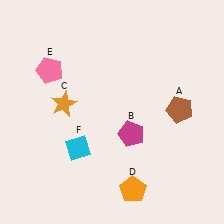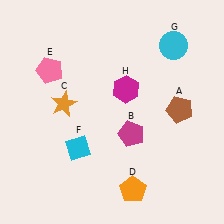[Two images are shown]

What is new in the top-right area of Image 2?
A magenta hexagon (H) was added in the top-right area of Image 2.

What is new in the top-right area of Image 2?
A cyan circle (G) was added in the top-right area of Image 2.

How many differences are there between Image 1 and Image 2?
There are 2 differences between the two images.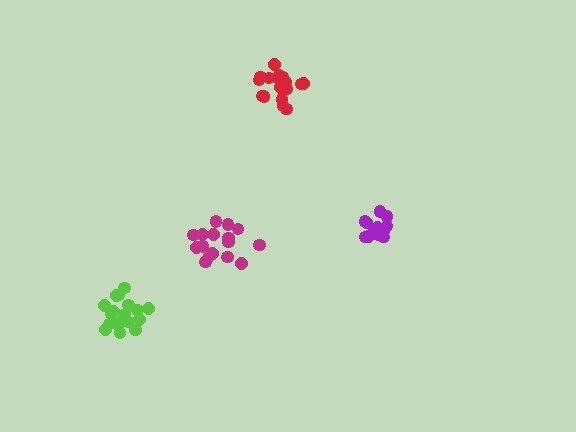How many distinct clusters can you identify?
There are 4 distinct clusters.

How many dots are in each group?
Group 1: 18 dots, Group 2: 13 dots, Group 3: 19 dots, Group 4: 16 dots (66 total).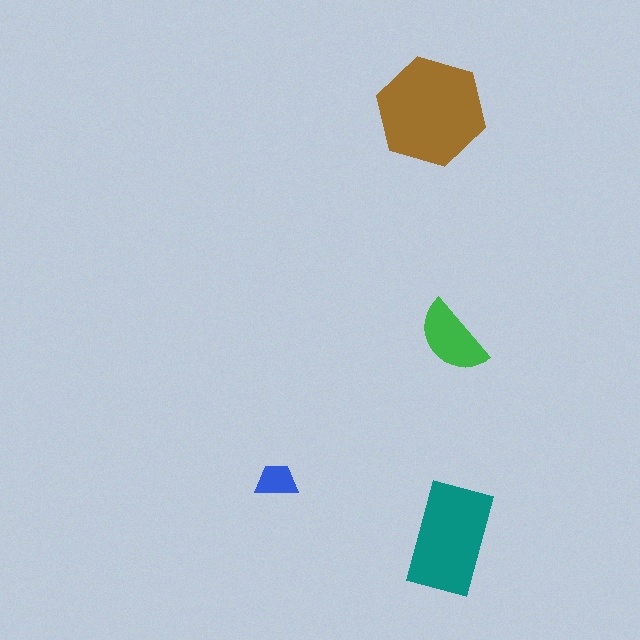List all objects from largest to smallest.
The brown hexagon, the teal rectangle, the green semicircle, the blue trapezoid.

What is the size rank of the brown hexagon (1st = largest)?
1st.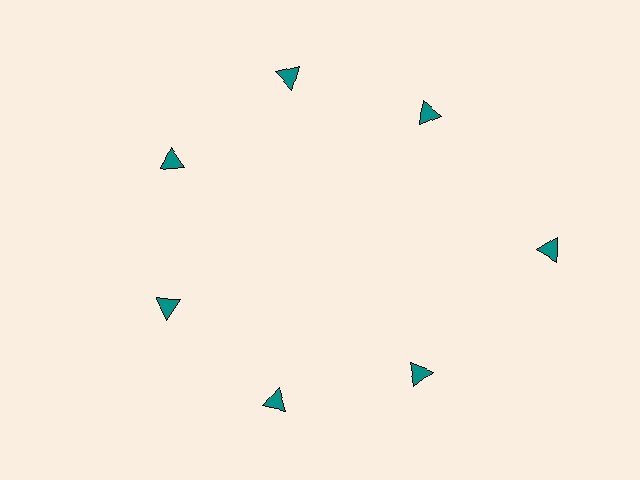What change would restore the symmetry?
The symmetry would be restored by moving it inward, back onto the ring so that all 7 triangles sit at equal angles and equal distance from the center.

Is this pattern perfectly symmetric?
No. The 7 teal triangles are arranged in a ring, but one element near the 3 o'clock position is pushed outward from the center, breaking the 7-fold rotational symmetry.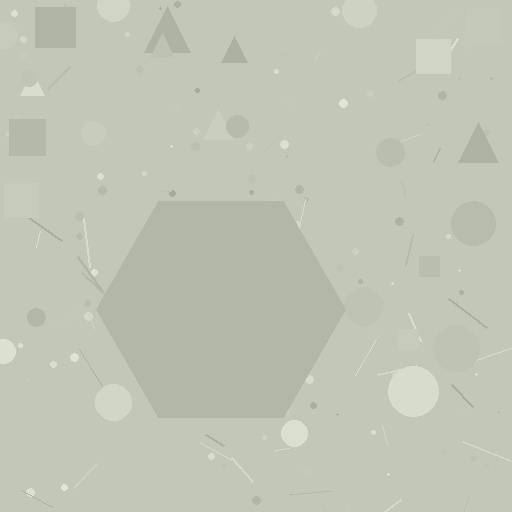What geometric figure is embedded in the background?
A hexagon is embedded in the background.